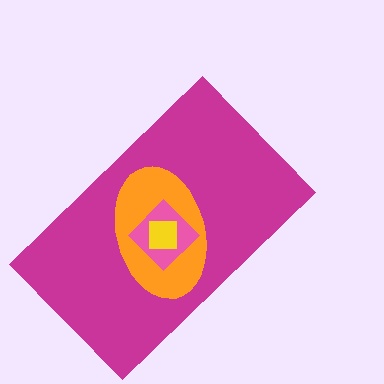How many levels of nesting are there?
4.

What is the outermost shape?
The magenta rectangle.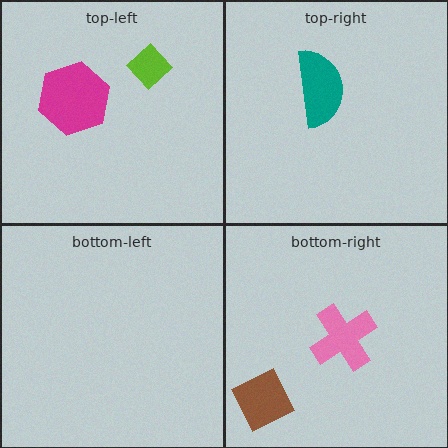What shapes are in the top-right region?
The teal semicircle.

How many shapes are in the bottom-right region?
2.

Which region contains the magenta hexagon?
The top-left region.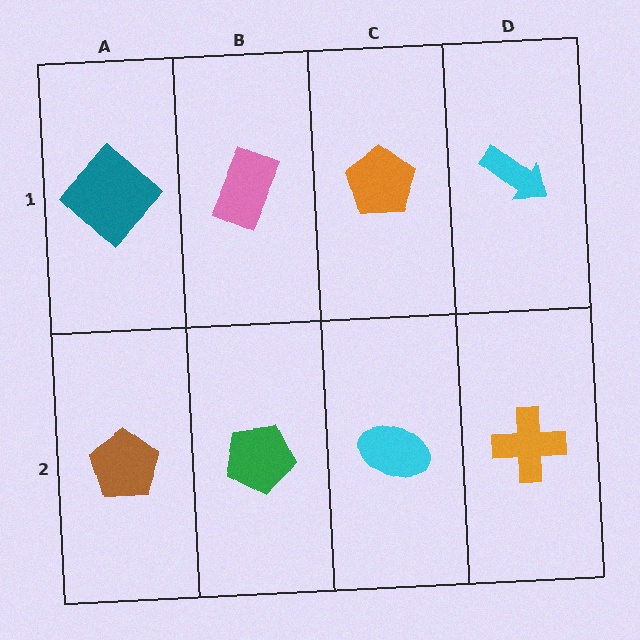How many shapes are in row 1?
4 shapes.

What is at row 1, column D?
A cyan arrow.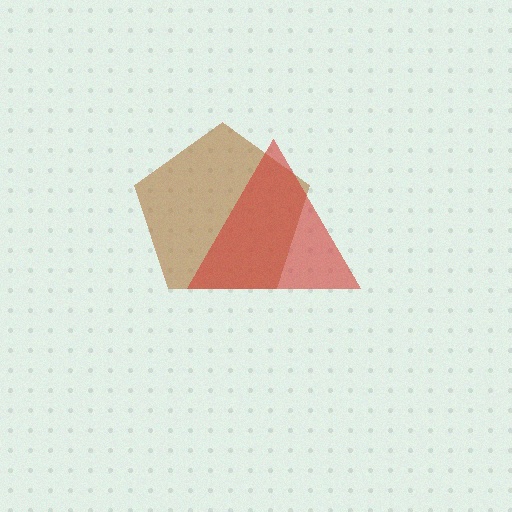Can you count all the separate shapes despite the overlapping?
Yes, there are 2 separate shapes.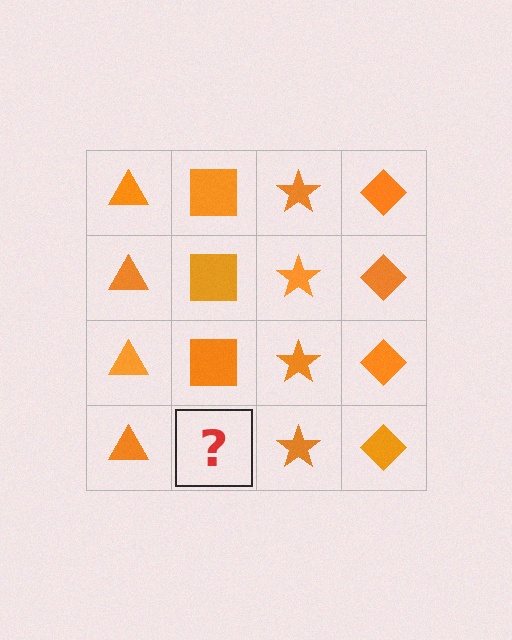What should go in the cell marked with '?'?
The missing cell should contain an orange square.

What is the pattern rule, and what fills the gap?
The rule is that each column has a consistent shape. The gap should be filled with an orange square.